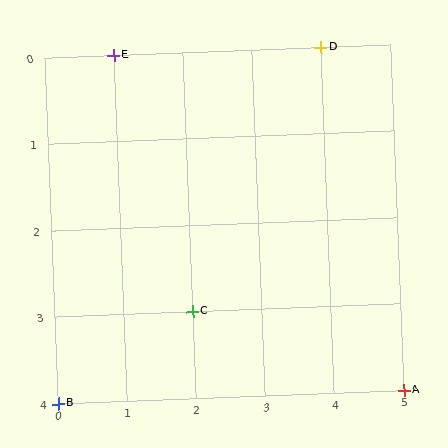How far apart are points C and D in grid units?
Points C and D are 2 columns and 3 rows apart (about 3.6 grid units diagonally).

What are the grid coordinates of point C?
Point C is at grid coordinates (2, 3).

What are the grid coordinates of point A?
Point A is at grid coordinates (5, 4).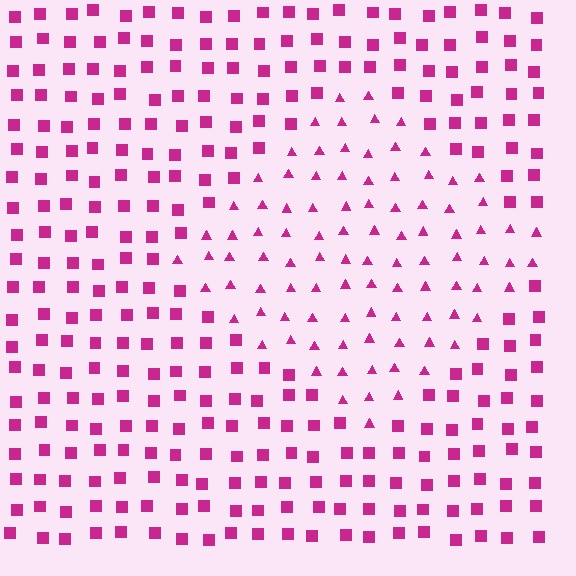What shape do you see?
I see a diamond.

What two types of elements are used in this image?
The image uses triangles inside the diamond region and squares outside it.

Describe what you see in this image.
The image is filled with small magenta elements arranged in a uniform grid. A diamond-shaped region contains triangles, while the surrounding area contains squares. The boundary is defined purely by the change in element shape.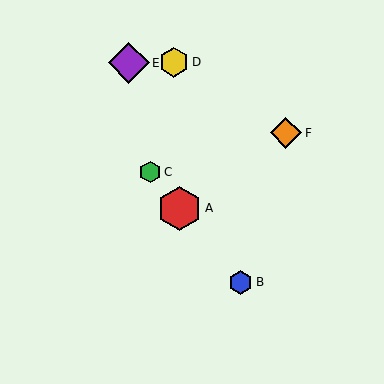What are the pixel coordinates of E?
Object E is at (129, 63).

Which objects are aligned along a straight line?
Objects A, B, C are aligned along a straight line.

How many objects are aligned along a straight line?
3 objects (A, B, C) are aligned along a straight line.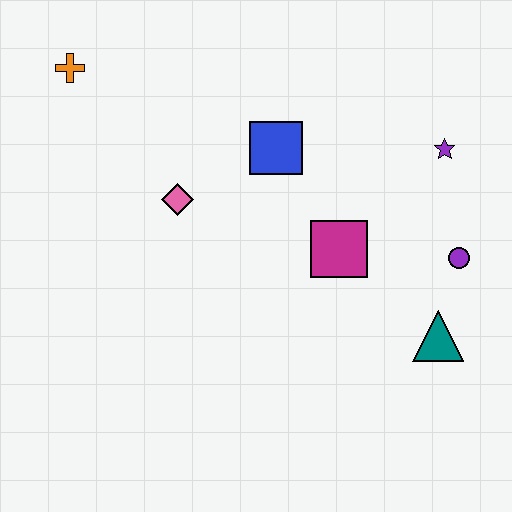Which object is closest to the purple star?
The purple circle is closest to the purple star.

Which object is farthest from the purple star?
The orange cross is farthest from the purple star.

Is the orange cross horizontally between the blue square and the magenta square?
No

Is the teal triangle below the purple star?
Yes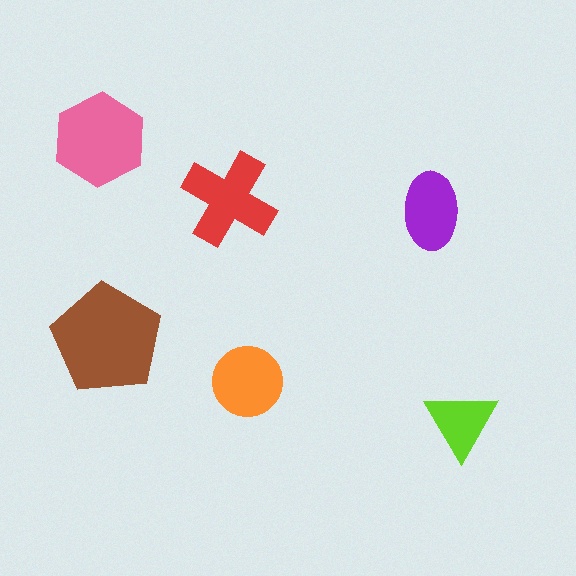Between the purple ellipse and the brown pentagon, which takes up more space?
The brown pentagon.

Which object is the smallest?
The lime triangle.